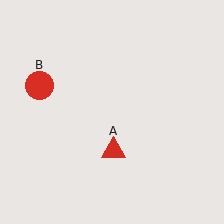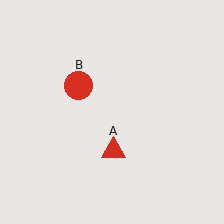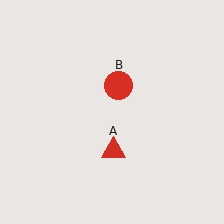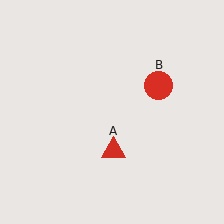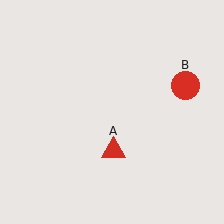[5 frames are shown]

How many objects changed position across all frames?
1 object changed position: red circle (object B).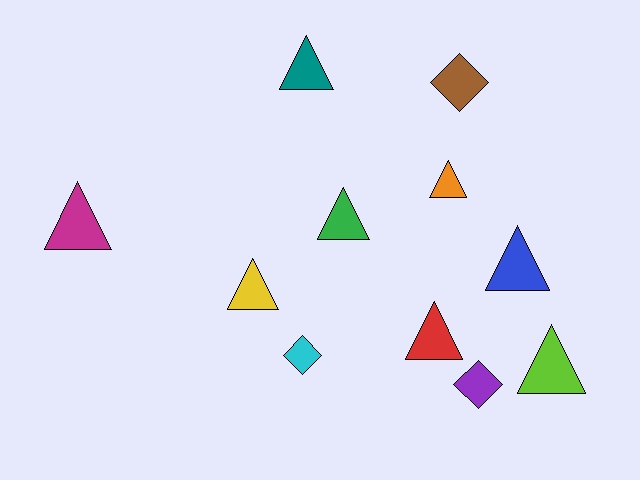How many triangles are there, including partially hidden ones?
There are 8 triangles.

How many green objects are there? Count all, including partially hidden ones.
There is 1 green object.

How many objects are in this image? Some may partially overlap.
There are 11 objects.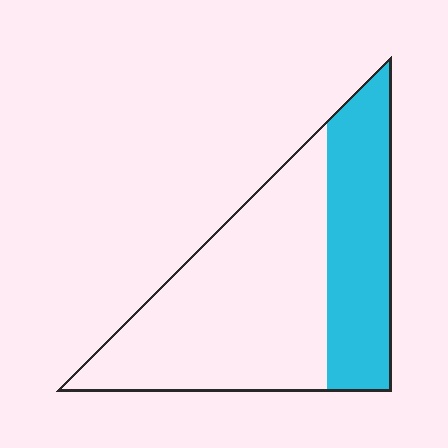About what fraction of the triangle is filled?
About one third (1/3).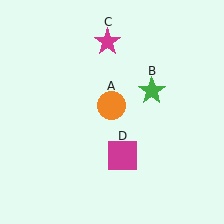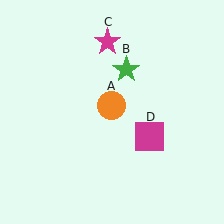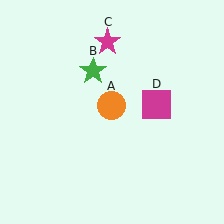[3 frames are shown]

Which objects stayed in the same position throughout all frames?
Orange circle (object A) and magenta star (object C) remained stationary.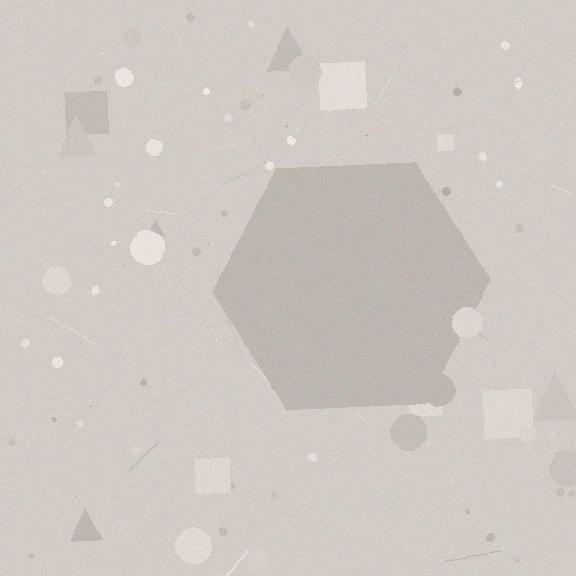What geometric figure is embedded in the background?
A hexagon is embedded in the background.